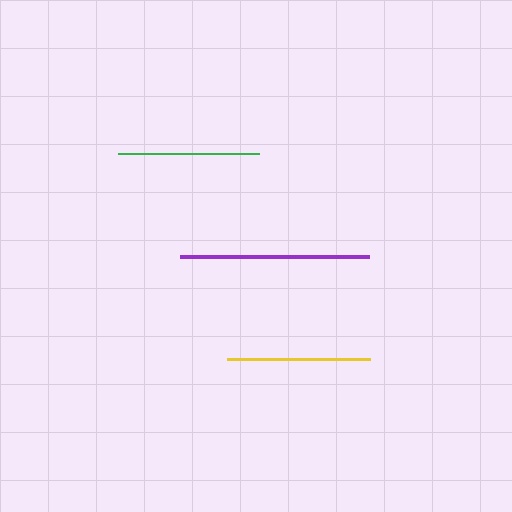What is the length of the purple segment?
The purple segment is approximately 189 pixels long.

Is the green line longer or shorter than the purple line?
The purple line is longer than the green line.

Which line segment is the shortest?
The green line is the shortest at approximately 141 pixels.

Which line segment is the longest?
The purple line is the longest at approximately 189 pixels.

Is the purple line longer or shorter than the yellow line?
The purple line is longer than the yellow line.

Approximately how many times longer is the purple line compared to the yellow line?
The purple line is approximately 1.3 times the length of the yellow line.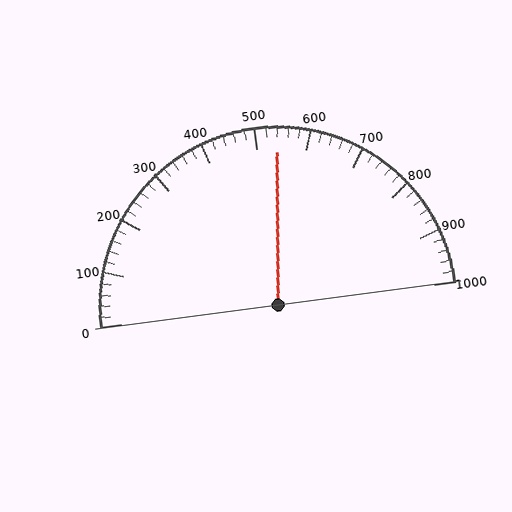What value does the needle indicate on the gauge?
The needle indicates approximately 540.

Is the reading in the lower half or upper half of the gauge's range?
The reading is in the upper half of the range (0 to 1000).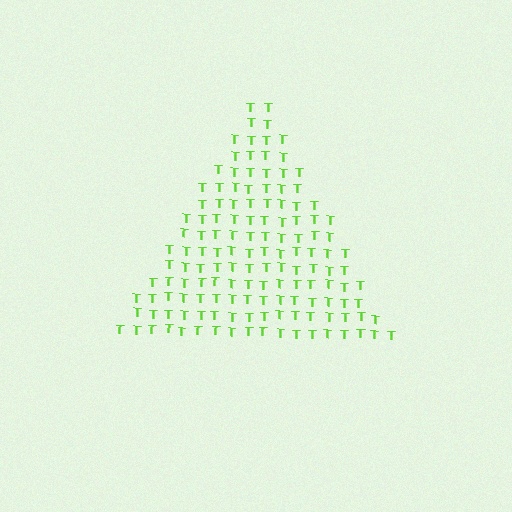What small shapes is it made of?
It is made of small letter T's.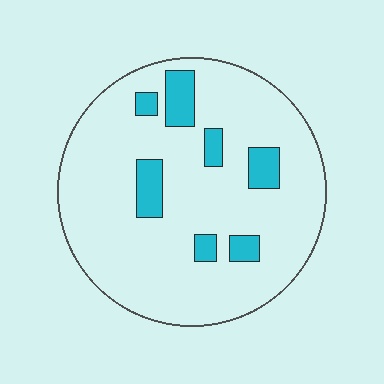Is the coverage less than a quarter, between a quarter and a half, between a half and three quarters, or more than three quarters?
Less than a quarter.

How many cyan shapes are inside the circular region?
7.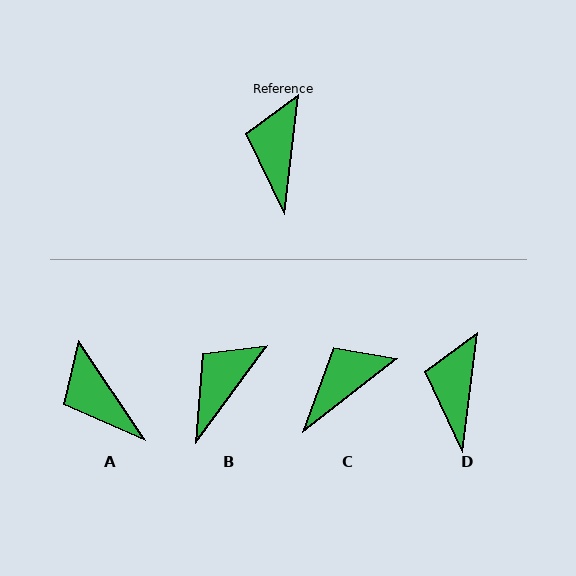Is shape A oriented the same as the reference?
No, it is off by about 41 degrees.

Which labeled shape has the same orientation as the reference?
D.